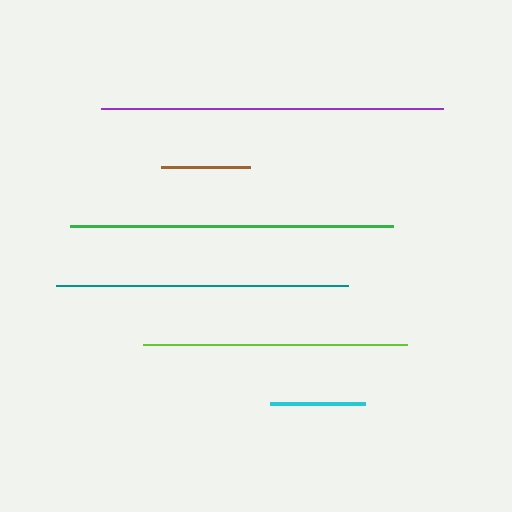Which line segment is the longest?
The purple line is the longest at approximately 342 pixels.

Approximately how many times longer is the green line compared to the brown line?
The green line is approximately 3.6 times the length of the brown line.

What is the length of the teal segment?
The teal segment is approximately 292 pixels long.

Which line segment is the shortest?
The brown line is the shortest at approximately 90 pixels.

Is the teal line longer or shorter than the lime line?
The teal line is longer than the lime line.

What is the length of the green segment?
The green segment is approximately 323 pixels long.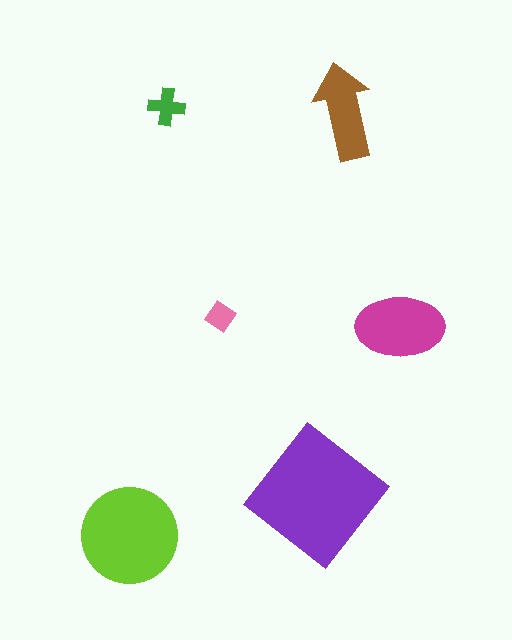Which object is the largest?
The purple diamond.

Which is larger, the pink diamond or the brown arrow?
The brown arrow.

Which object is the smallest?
The pink diamond.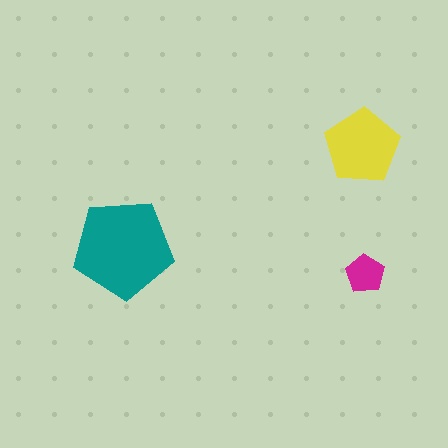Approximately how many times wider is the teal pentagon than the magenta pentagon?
About 2.5 times wider.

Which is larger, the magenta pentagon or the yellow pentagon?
The yellow one.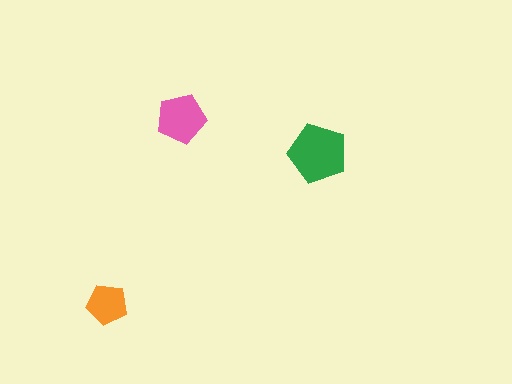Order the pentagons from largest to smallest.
the green one, the pink one, the orange one.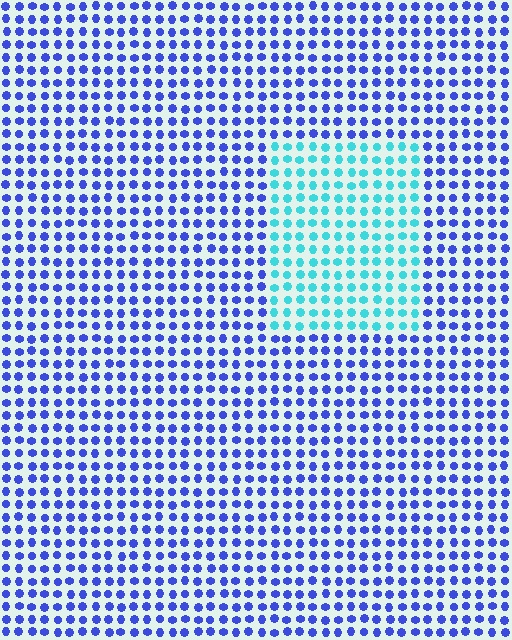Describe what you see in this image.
The image is filled with small blue elements in a uniform arrangement. A rectangle-shaped region is visible where the elements are tinted to a slightly different hue, forming a subtle color boundary.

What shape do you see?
I see a rectangle.